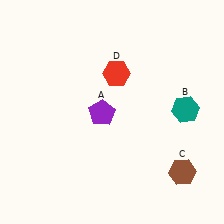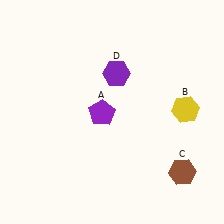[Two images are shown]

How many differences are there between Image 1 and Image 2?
There are 2 differences between the two images.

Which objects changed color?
B changed from teal to yellow. D changed from red to purple.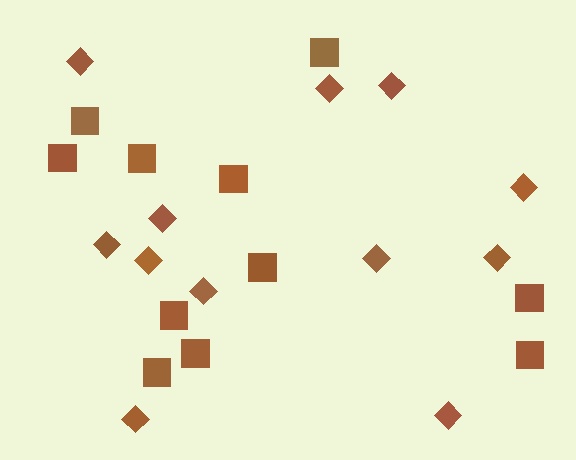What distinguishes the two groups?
There are 2 groups: one group of diamonds (12) and one group of squares (11).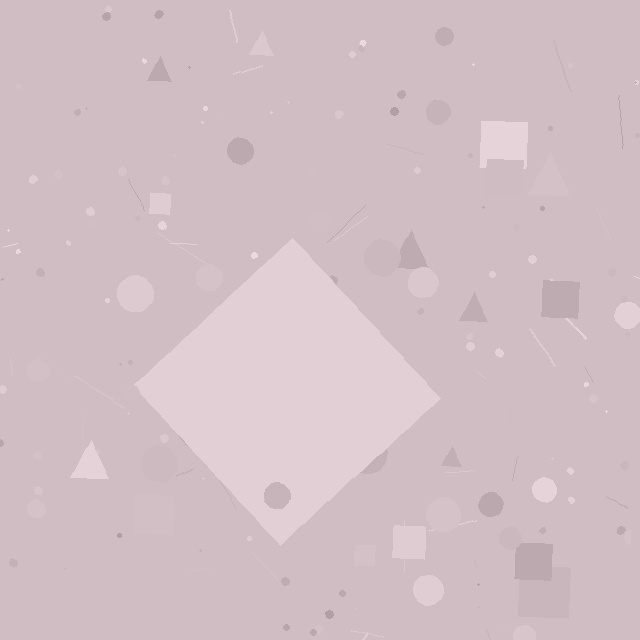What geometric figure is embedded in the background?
A diamond is embedded in the background.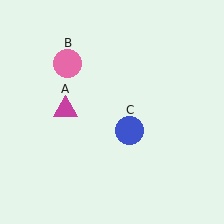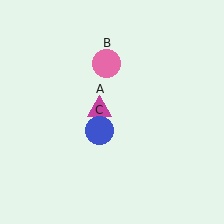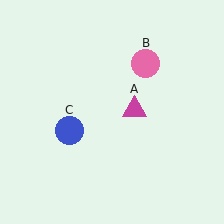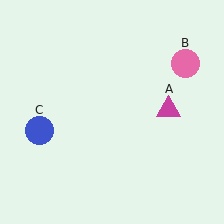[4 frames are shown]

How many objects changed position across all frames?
3 objects changed position: magenta triangle (object A), pink circle (object B), blue circle (object C).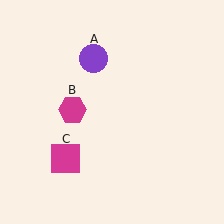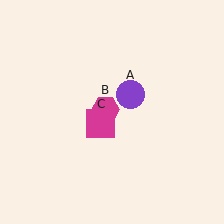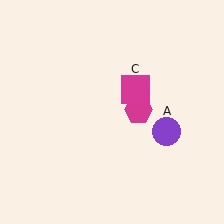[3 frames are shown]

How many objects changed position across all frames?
3 objects changed position: purple circle (object A), magenta hexagon (object B), magenta square (object C).